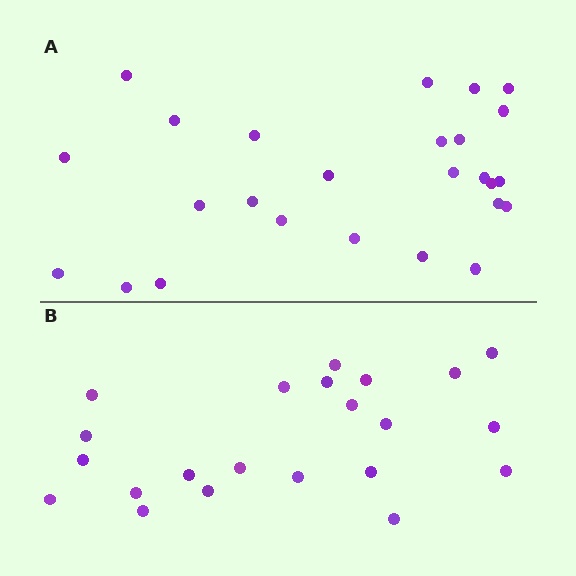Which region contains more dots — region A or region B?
Region A (the top region) has more dots.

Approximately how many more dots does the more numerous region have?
Region A has about 4 more dots than region B.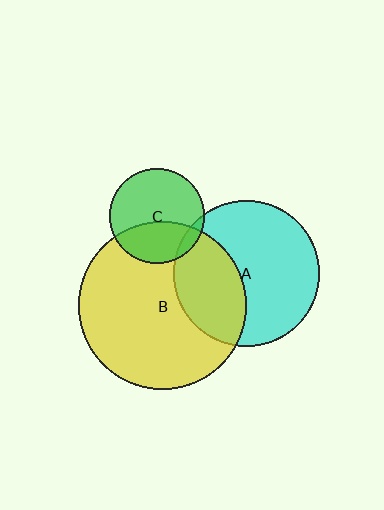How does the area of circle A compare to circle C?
Approximately 2.4 times.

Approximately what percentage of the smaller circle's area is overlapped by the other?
Approximately 10%.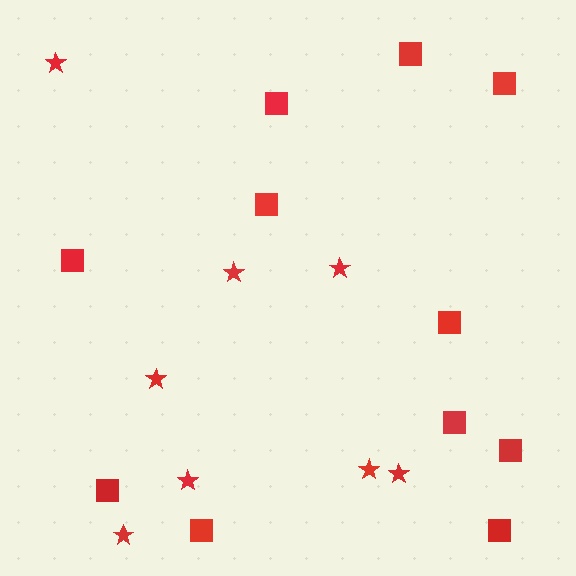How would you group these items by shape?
There are 2 groups: one group of stars (8) and one group of squares (11).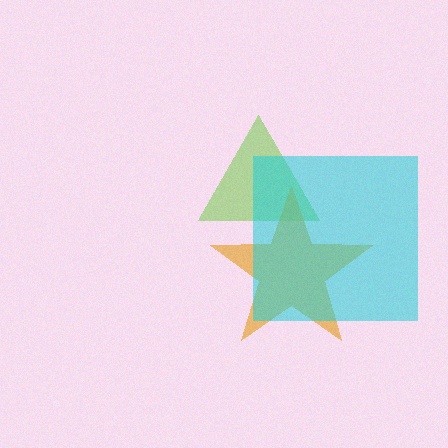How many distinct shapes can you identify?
There are 3 distinct shapes: a lime triangle, an orange star, a cyan square.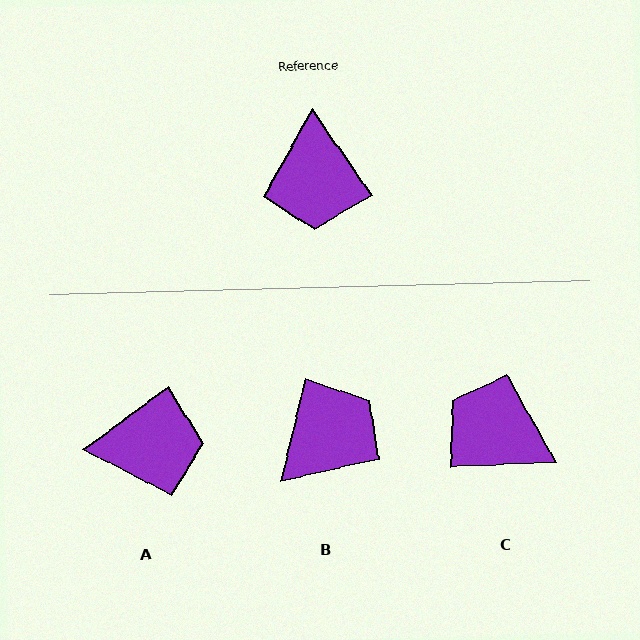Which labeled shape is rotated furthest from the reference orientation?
B, about 131 degrees away.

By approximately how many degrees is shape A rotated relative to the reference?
Approximately 91 degrees counter-clockwise.